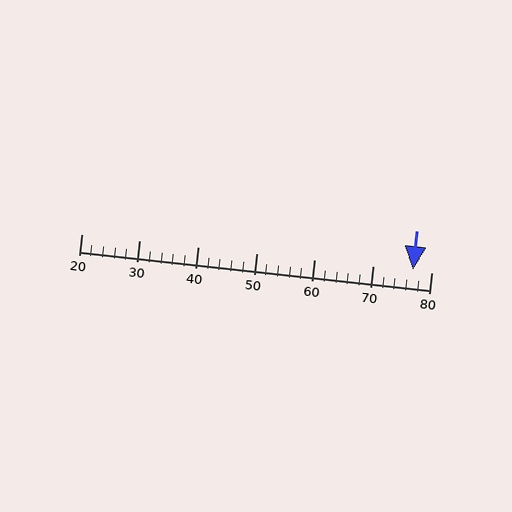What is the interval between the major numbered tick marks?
The major tick marks are spaced 10 units apart.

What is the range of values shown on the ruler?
The ruler shows values from 20 to 80.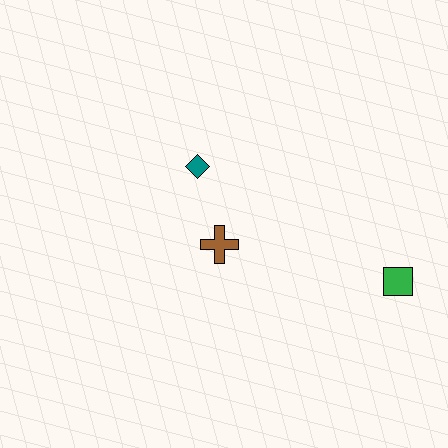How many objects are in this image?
There are 3 objects.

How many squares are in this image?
There is 1 square.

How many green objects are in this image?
There is 1 green object.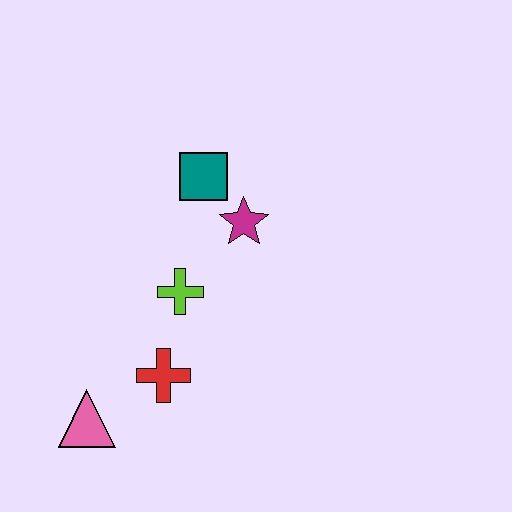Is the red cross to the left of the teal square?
Yes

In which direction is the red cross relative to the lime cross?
The red cross is below the lime cross.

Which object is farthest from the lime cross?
The pink triangle is farthest from the lime cross.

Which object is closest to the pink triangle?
The red cross is closest to the pink triangle.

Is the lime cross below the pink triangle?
No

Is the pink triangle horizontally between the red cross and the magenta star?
No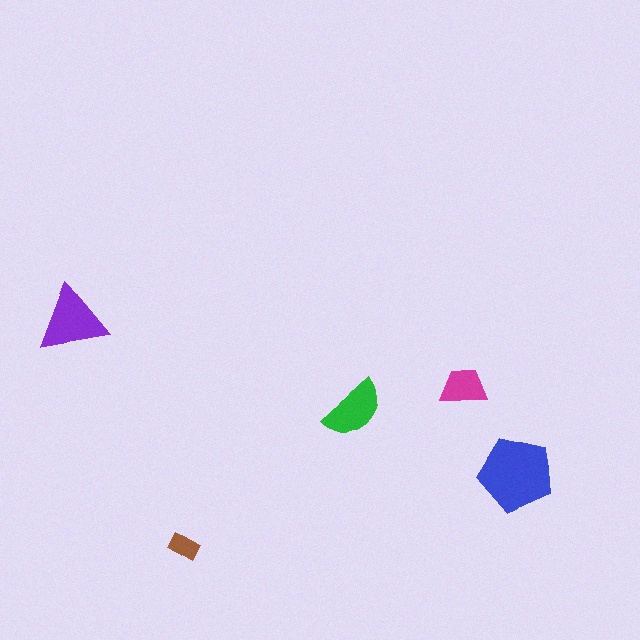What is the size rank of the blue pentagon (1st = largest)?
1st.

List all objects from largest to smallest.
The blue pentagon, the purple triangle, the green semicircle, the magenta trapezoid, the brown rectangle.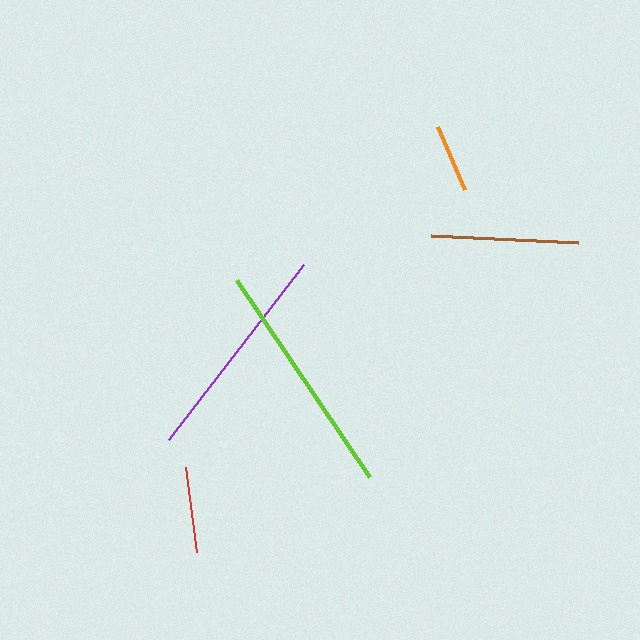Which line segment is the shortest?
The orange line is the shortest at approximately 69 pixels.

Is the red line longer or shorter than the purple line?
The purple line is longer than the red line.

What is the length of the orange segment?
The orange segment is approximately 69 pixels long.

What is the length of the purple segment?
The purple segment is approximately 221 pixels long.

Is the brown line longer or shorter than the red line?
The brown line is longer than the red line.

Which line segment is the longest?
The lime line is the longest at approximately 237 pixels.